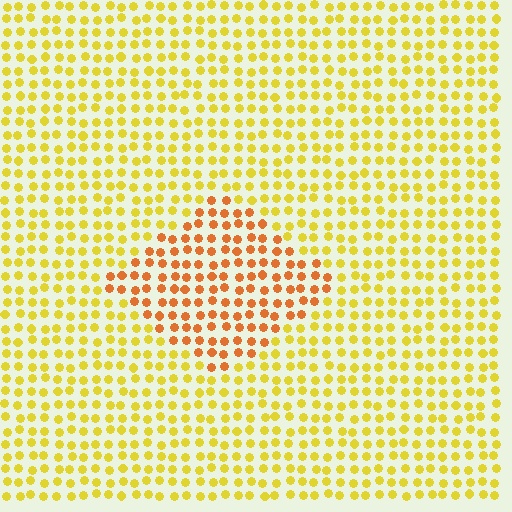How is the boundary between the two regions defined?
The boundary is defined purely by a slight shift in hue (about 34 degrees). Spacing, size, and orientation are identical on both sides.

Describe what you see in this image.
The image is filled with small yellow elements in a uniform arrangement. A diamond-shaped region is visible where the elements are tinted to a slightly different hue, forming a subtle color boundary.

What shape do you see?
I see a diamond.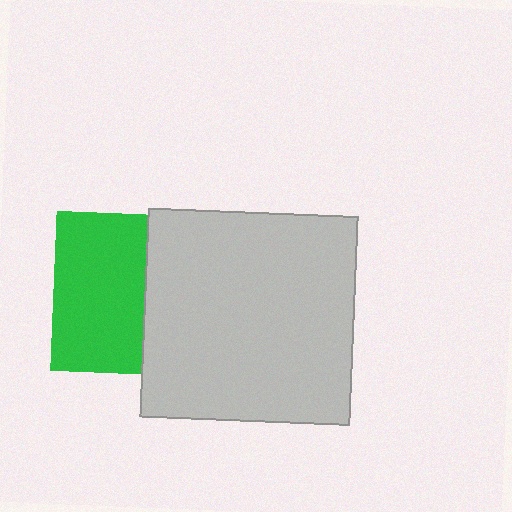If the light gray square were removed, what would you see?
You would see the complete green square.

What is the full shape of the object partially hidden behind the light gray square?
The partially hidden object is a green square.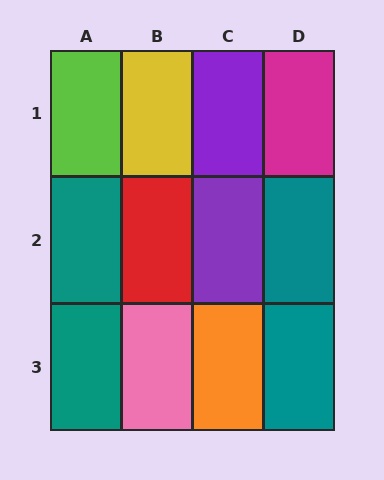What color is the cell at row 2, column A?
Teal.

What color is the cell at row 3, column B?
Pink.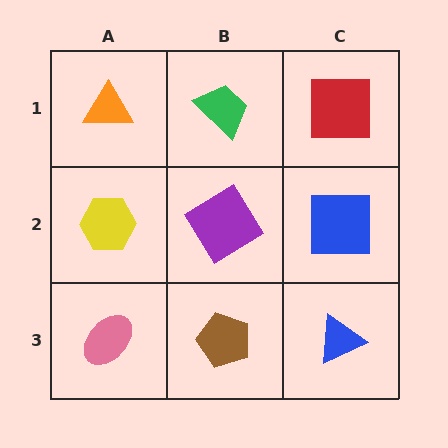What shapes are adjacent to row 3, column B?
A purple diamond (row 2, column B), a pink ellipse (row 3, column A), a blue triangle (row 3, column C).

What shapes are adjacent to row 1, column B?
A purple diamond (row 2, column B), an orange triangle (row 1, column A), a red square (row 1, column C).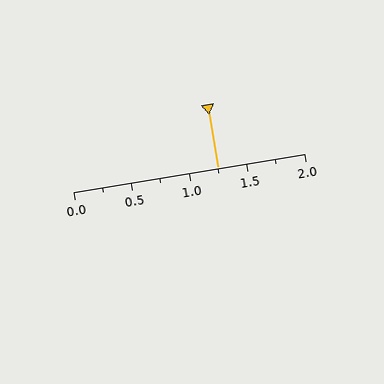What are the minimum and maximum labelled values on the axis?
The axis runs from 0.0 to 2.0.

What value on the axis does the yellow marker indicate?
The marker indicates approximately 1.25.